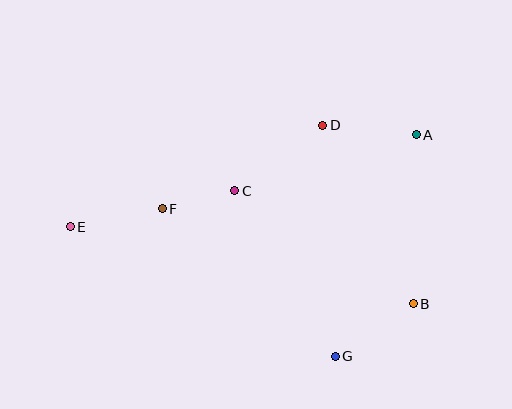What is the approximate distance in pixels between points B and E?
The distance between B and E is approximately 351 pixels.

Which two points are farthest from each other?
Points A and E are farthest from each other.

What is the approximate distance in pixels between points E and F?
The distance between E and F is approximately 94 pixels.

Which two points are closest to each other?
Points C and F are closest to each other.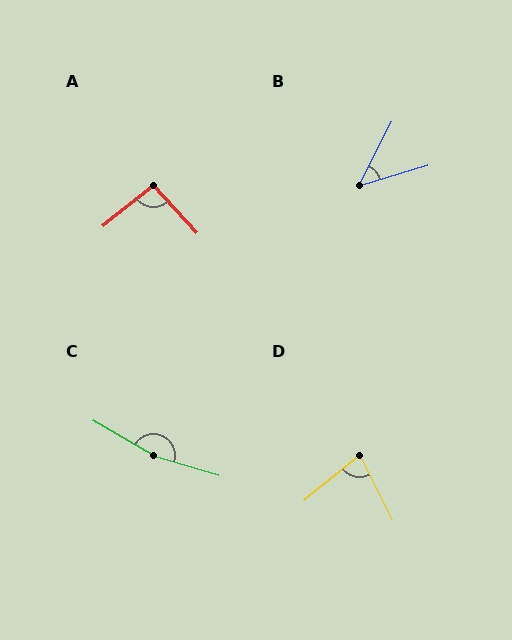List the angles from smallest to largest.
B (46°), D (77°), A (94°), C (167°).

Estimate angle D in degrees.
Approximately 77 degrees.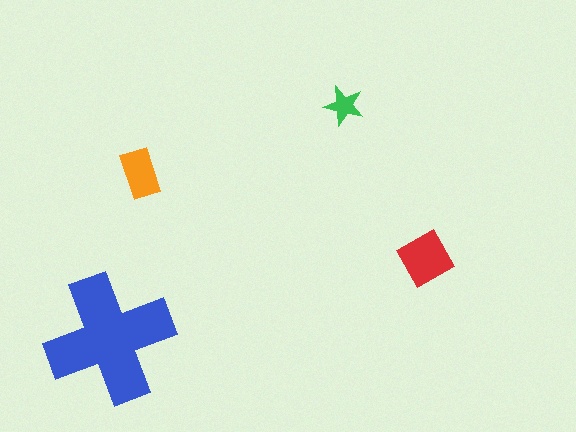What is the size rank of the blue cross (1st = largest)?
1st.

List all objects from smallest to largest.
The green star, the orange rectangle, the red diamond, the blue cross.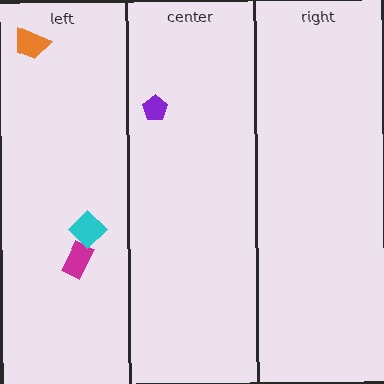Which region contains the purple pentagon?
The center region.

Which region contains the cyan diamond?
The left region.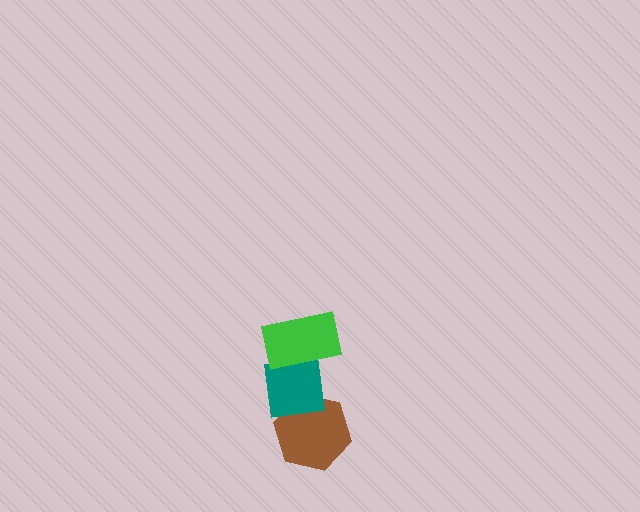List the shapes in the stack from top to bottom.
From top to bottom: the green rectangle, the teal square, the brown hexagon.